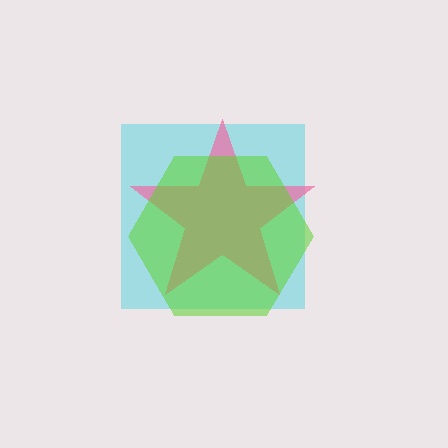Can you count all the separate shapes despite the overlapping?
Yes, there are 3 separate shapes.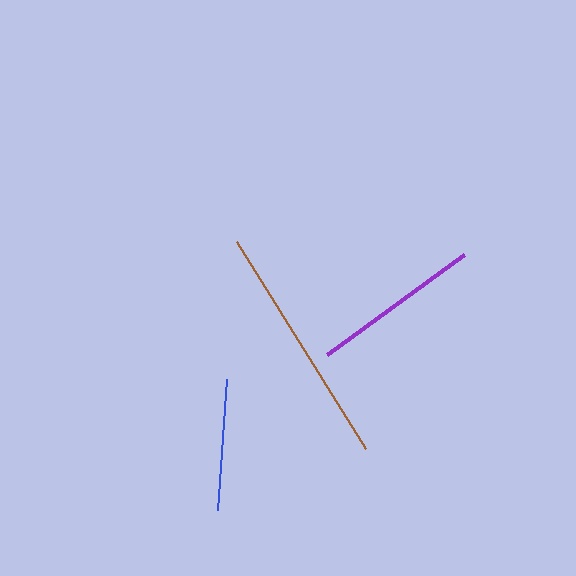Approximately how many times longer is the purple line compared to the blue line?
The purple line is approximately 1.3 times the length of the blue line.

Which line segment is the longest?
The brown line is the longest at approximately 243 pixels.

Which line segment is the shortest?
The blue line is the shortest at approximately 132 pixels.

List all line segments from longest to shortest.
From longest to shortest: brown, purple, blue.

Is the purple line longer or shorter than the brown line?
The brown line is longer than the purple line.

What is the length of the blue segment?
The blue segment is approximately 132 pixels long.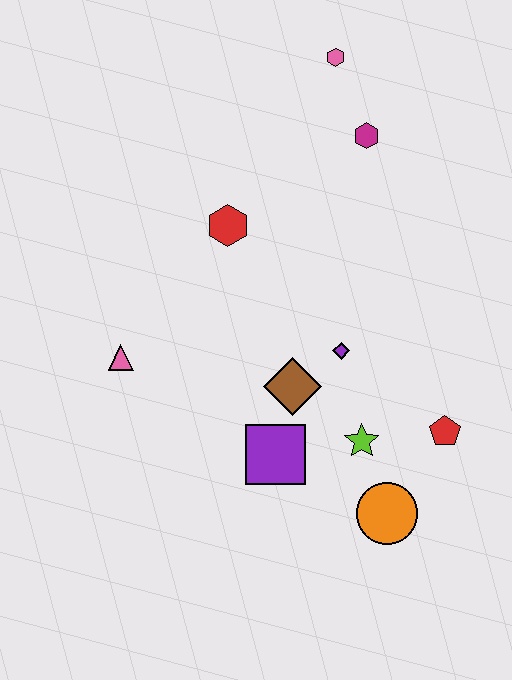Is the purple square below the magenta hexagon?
Yes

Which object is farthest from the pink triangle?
The pink hexagon is farthest from the pink triangle.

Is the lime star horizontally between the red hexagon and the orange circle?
Yes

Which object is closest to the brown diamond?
The purple diamond is closest to the brown diamond.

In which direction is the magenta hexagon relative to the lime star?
The magenta hexagon is above the lime star.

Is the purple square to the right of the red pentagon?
No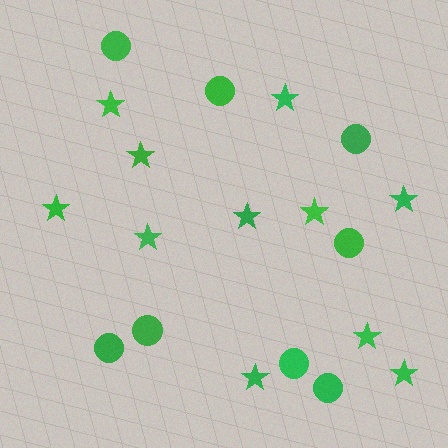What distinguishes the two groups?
There are 2 groups: one group of stars (11) and one group of circles (8).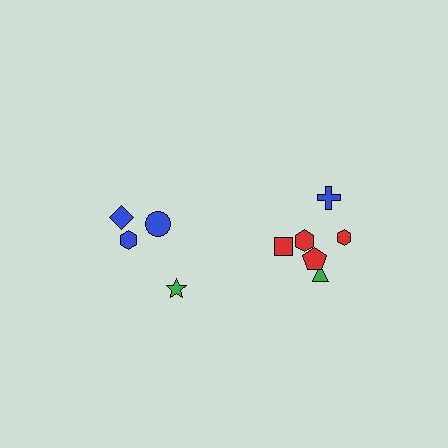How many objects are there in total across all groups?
There are 10 objects.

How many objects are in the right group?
There are 6 objects.